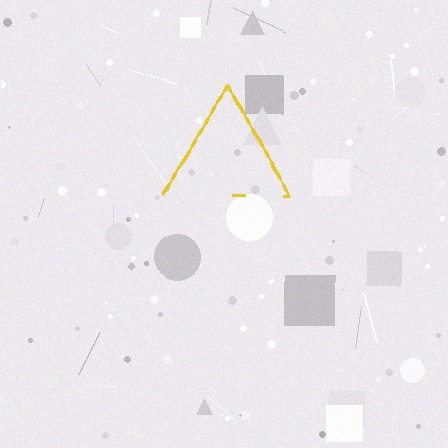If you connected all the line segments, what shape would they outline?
They would outline a triangle.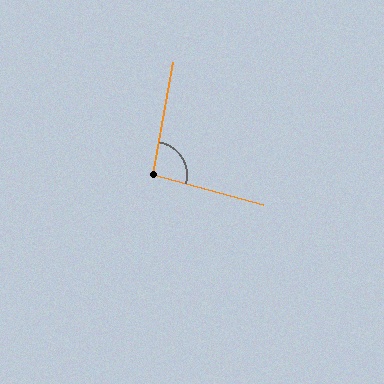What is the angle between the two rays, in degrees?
Approximately 96 degrees.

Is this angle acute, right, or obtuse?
It is obtuse.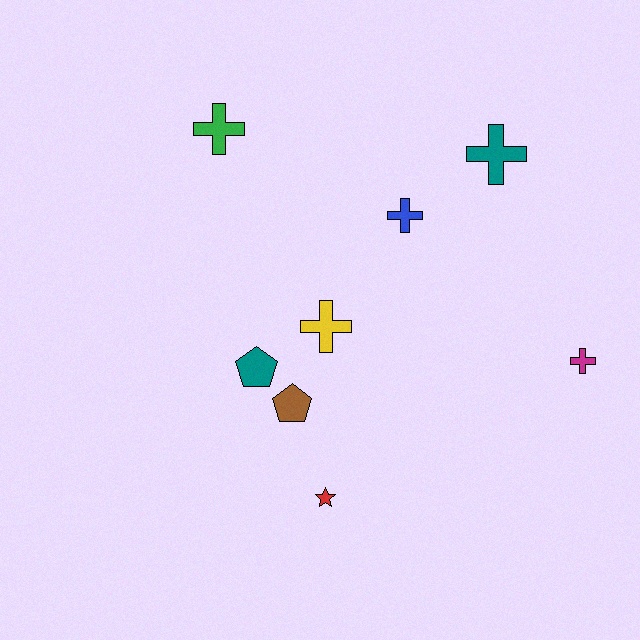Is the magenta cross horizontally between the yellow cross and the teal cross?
No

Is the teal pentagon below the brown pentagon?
No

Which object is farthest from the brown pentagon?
The teal cross is farthest from the brown pentagon.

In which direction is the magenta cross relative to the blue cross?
The magenta cross is to the right of the blue cross.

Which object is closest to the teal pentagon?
The brown pentagon is closest to the teal pentagon.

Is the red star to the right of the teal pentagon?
Yes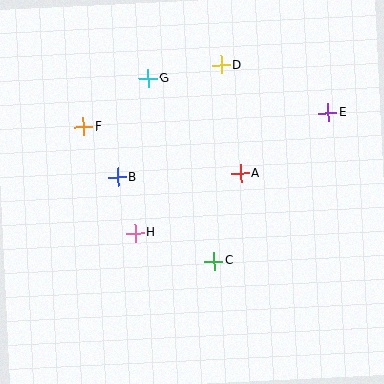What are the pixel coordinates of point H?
Point H is at (135, 233).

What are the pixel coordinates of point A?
Point A is at (241, 174).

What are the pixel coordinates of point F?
Point F is at (84, 127).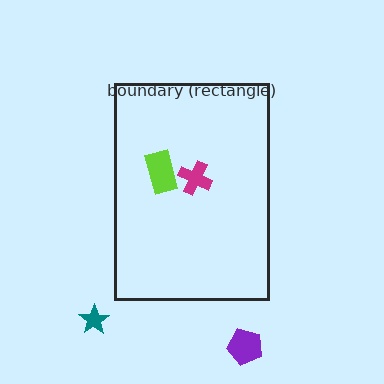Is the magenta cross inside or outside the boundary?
Inside.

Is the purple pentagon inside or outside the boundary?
Outside.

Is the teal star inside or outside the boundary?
Outside.